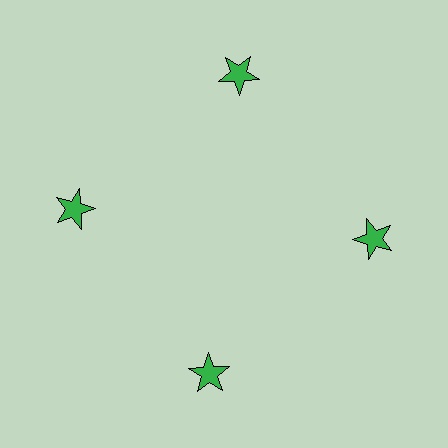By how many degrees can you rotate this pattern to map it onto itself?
The pattern maps onto itself every 90 degrees of rotation.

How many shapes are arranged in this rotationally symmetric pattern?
There are 4 shapes, arranged in 4 groups of 1.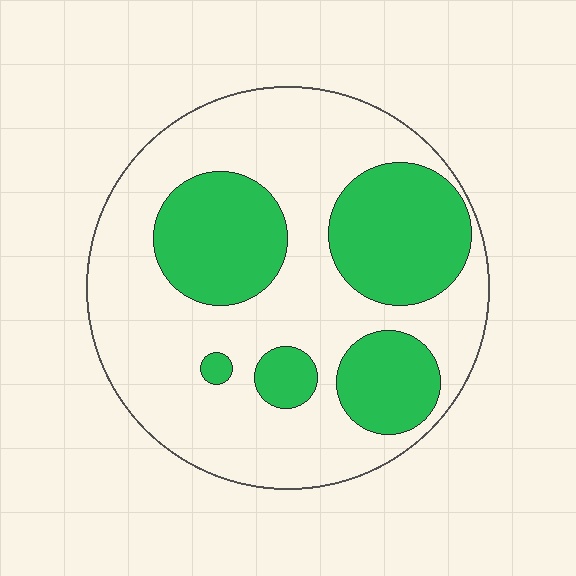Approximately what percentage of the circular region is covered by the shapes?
Approximately 35%.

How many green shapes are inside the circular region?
5.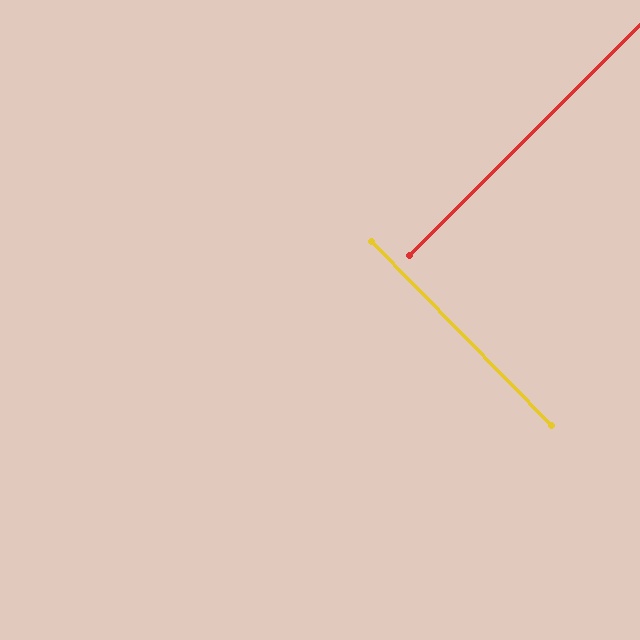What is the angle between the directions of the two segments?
Approximately 89 degrees.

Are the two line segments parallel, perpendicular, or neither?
Perpendicular — they meet at approximately 89°.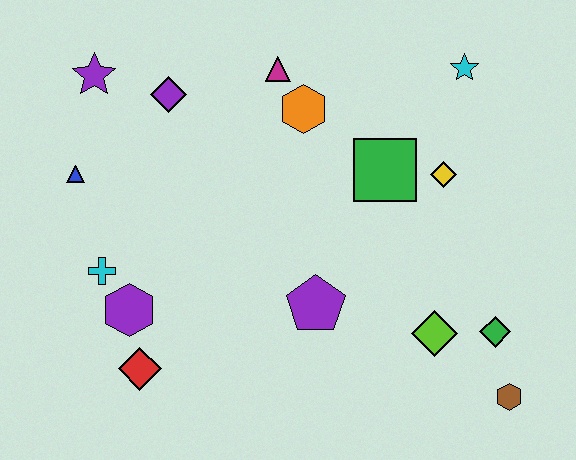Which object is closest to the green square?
The yellow diamond is closest to the green square.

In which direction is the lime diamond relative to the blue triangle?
The lime diamond is to the right of the blue triangle.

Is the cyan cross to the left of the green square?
Yes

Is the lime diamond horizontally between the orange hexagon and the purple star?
No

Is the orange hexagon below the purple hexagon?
No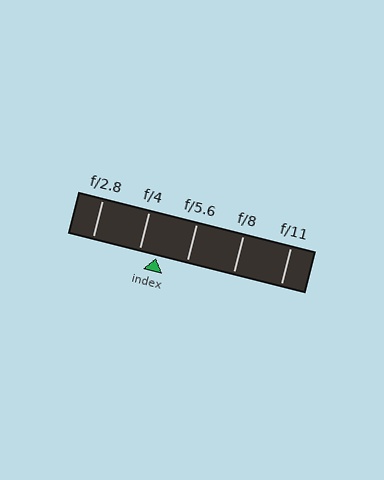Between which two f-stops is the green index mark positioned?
The index mark is between f/4 and f/5.6.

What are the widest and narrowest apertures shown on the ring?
The widest aperture shown is f/2.8 and the narrowest is f/11.